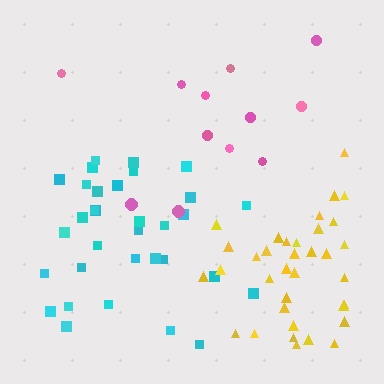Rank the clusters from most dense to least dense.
yellow, cyan, pink.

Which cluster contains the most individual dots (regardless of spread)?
Yellow (35).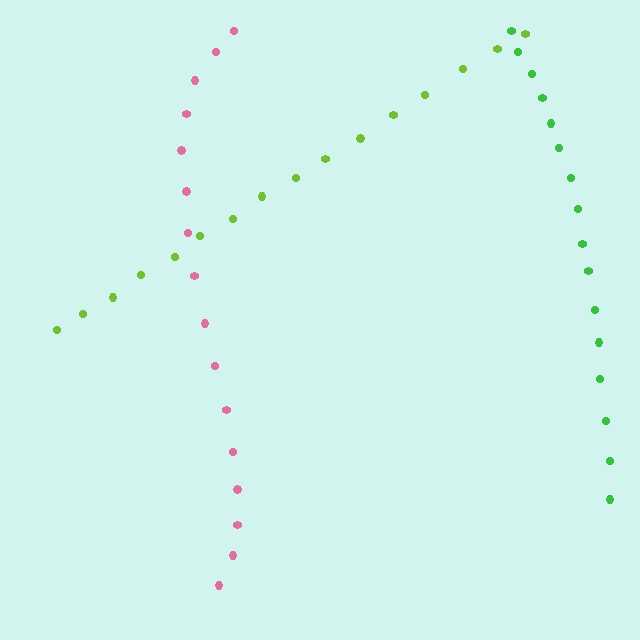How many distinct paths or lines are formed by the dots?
There are 3 distinct paths.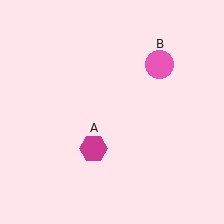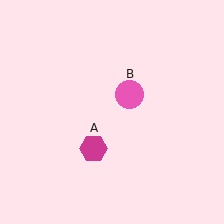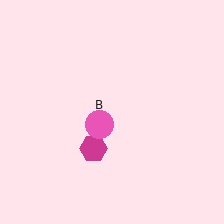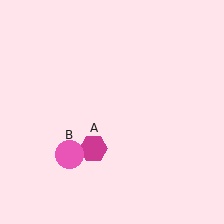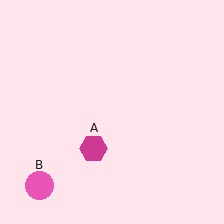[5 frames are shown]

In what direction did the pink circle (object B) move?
The pink circle (object B) moved down and to the left.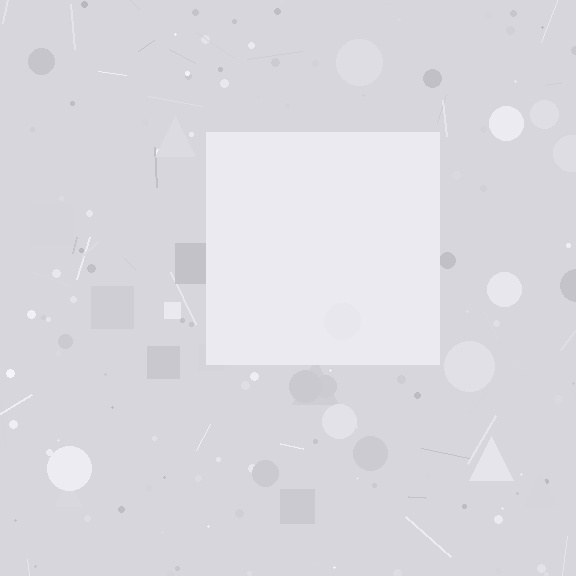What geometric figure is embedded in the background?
A square is embedded in the background.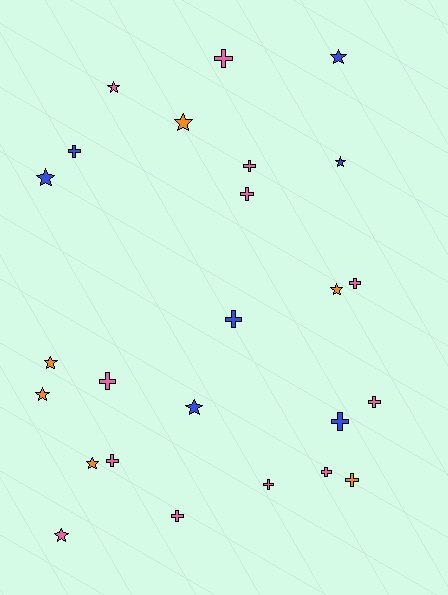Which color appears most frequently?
Pink, with 12 objects.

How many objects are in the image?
There are 25 objects.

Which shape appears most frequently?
Cross, with 14 objects.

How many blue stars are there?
There are 4 blue stars.